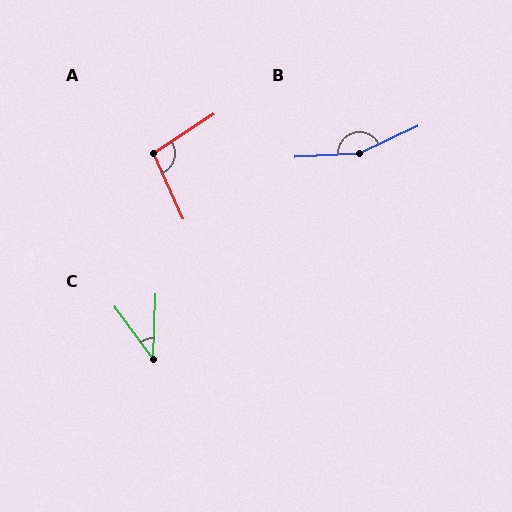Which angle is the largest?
B, at approximately 158 degrees.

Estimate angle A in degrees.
Approximately 100 degrees.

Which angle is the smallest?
C, at approximately 38 degrees.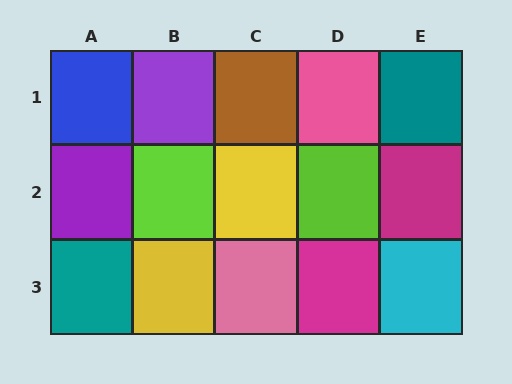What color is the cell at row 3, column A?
Teal.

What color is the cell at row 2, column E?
Magenta.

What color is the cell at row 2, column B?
Lime.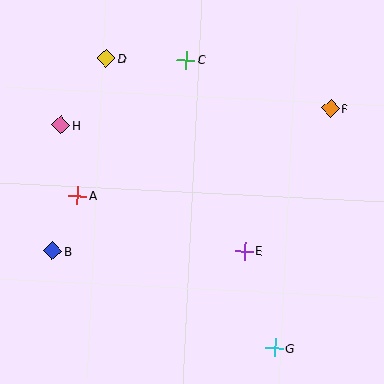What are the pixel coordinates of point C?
Point C is at (186, 60).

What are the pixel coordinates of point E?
Point E is at (244, 251).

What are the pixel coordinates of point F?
Point F is at (331, 109).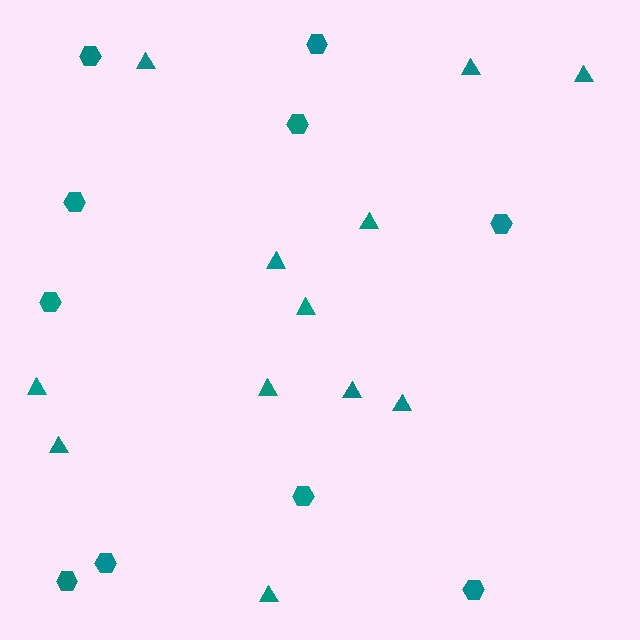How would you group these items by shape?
There are 2 groups: one group of triangles (12) and one group of hexagons (10).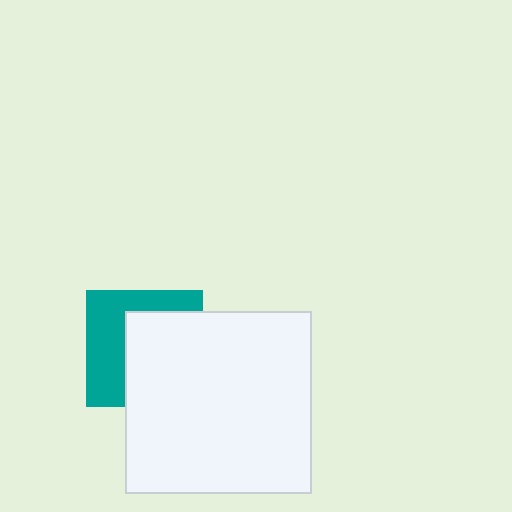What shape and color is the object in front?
The object in front is a white rectangle.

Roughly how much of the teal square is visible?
About half of it is visible (roughly 46%).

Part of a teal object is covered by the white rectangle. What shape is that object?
It is a square.